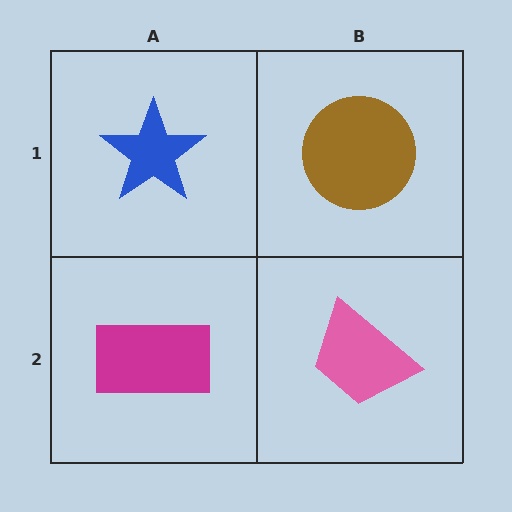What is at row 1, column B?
A brown circle.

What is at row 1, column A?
A blue star.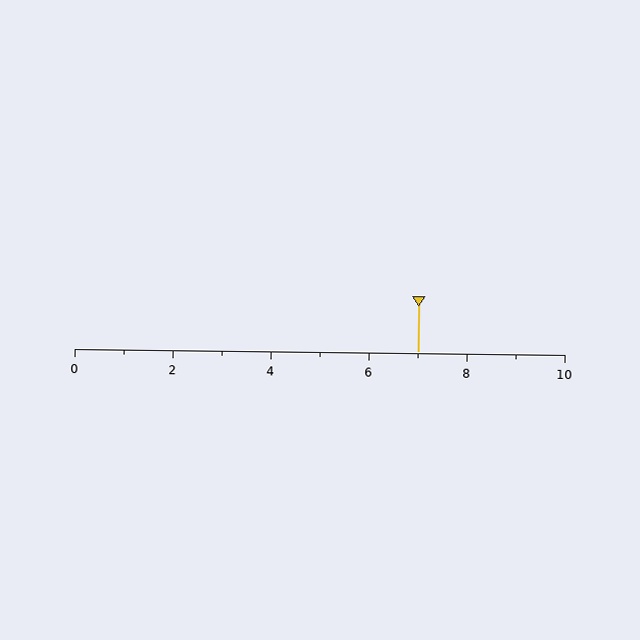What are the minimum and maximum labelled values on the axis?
The axis runs from 0 to 10.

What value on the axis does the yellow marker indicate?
The marker indicates approximately 7.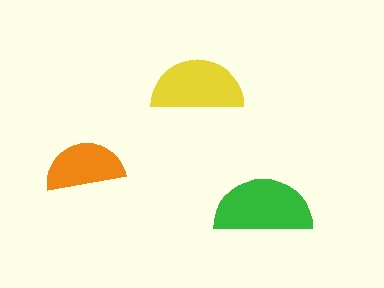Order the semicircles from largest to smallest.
the green one, the yellow one, the orange one.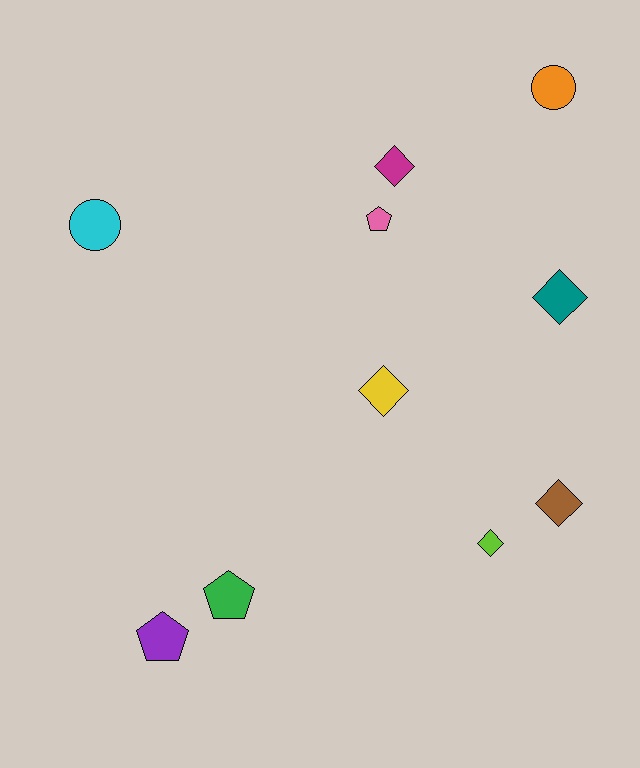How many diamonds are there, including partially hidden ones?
There are 5 diamonds.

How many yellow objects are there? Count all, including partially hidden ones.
There is 1 yellow object.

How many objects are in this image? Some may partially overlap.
There are 10 objects.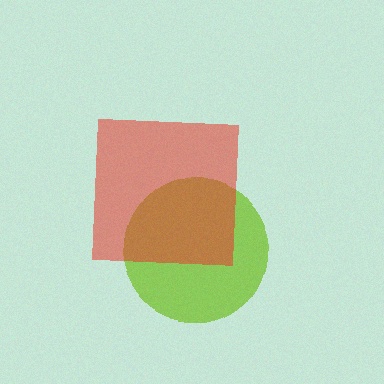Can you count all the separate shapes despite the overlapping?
Yes, there are 2 separate shapes.